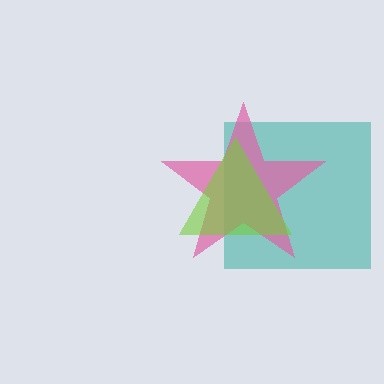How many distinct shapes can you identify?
There are 3 distinct shapes: a teal square, a pink star, a lime triangle.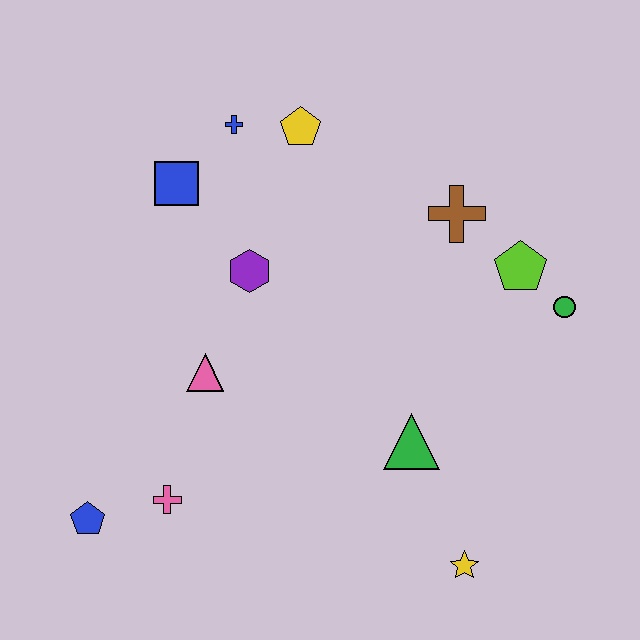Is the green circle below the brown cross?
Yes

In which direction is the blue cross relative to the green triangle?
The blue cross is above the green triangle.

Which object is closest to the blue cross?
The yellow pentagon is closest to the blue cross.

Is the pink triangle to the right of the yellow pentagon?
No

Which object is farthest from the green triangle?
The blue cross is farthest from the green triangle.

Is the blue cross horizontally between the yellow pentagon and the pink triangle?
Yes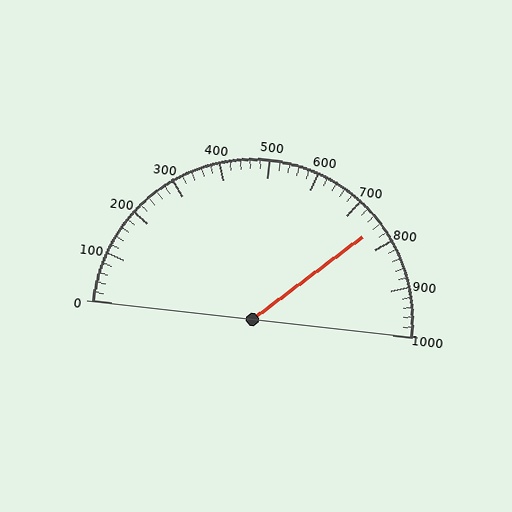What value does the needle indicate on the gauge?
The needle indicates approximately 760.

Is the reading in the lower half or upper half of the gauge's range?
The reading is in the upper half of the range (0 to 1000).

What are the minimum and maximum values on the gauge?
The gauge ranges from 0 to 1000.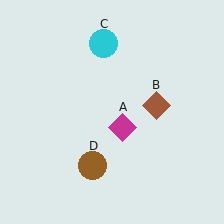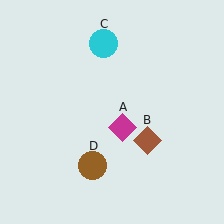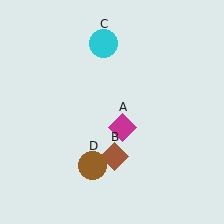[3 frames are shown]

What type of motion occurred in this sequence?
The brown diamond (object B) rotated clockwise around the center of the scene.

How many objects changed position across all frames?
1 object changed position: brown diamond (object B).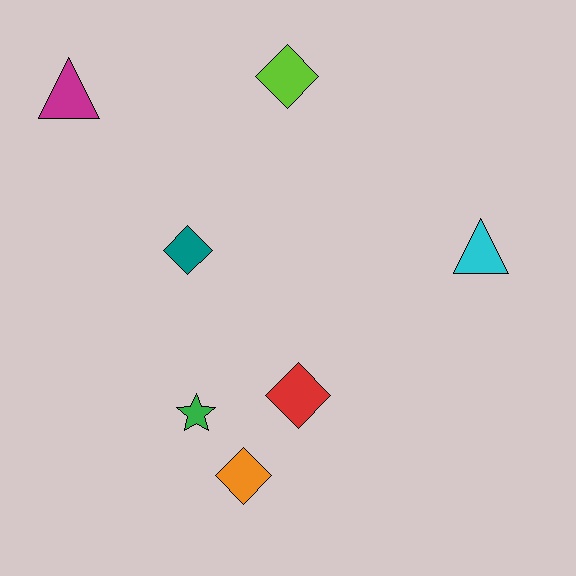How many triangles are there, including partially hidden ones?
There are 2 triangles.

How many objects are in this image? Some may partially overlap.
There are 7 objects.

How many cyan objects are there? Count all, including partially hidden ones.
There is 1 cyan object.